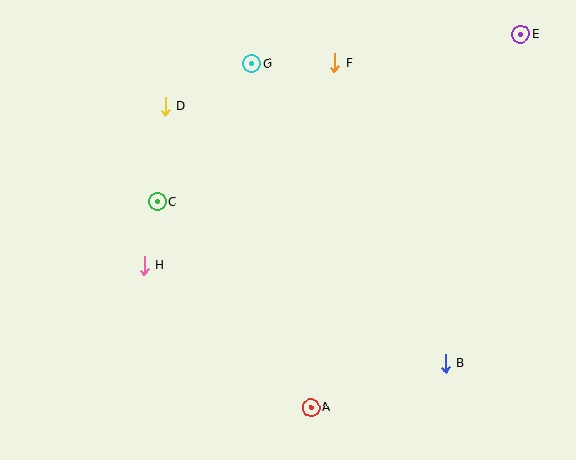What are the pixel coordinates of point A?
Point A is at (311, 408).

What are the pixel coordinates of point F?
Point F is at (335, 63).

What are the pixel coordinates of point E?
Point E is at (521, 35).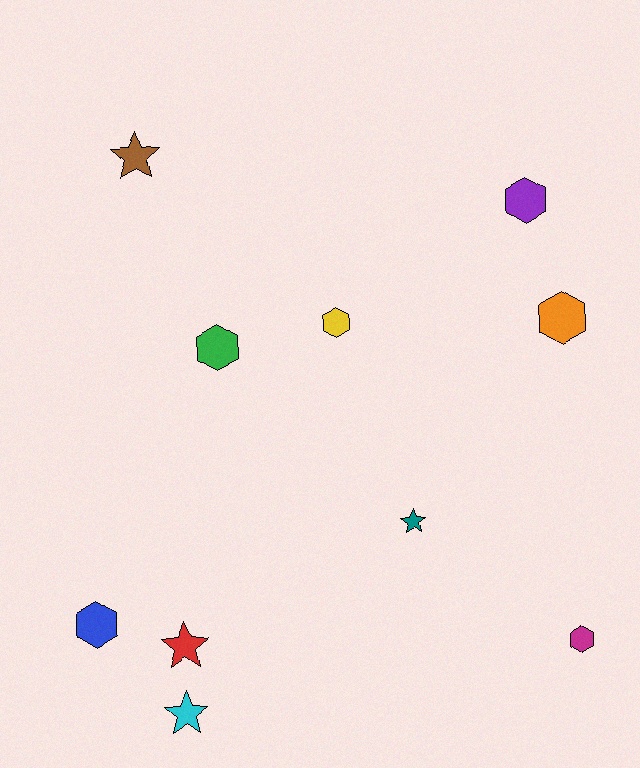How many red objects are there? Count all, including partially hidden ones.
There is 1 red object.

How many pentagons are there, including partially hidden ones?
There are no pentagons.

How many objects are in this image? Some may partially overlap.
There are 10 objects.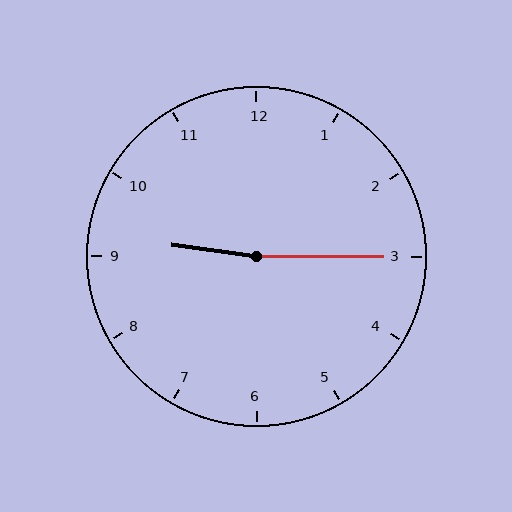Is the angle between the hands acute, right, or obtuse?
It is obtuse.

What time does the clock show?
9:15.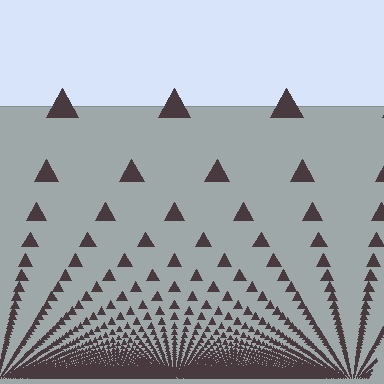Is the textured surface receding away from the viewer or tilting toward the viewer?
The surface appears to tilt toward the viewer. Texture elements get larger and sparser toward the top.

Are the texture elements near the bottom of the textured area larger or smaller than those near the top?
Smaller. The gradient is inverted — elements near the bottom are smaller and denser.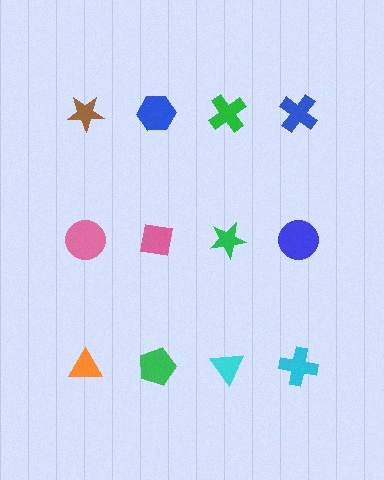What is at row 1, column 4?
A blue cross.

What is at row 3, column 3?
A cyan triangle.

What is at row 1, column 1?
A brown star.